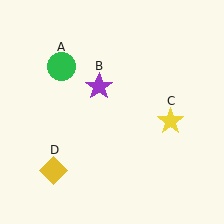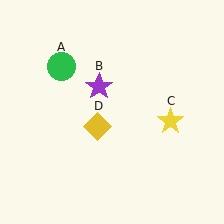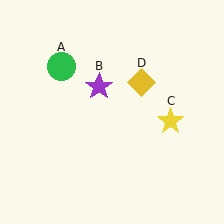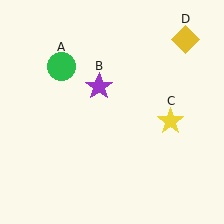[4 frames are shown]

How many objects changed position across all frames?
1 object changed position: yellow diamond (object D).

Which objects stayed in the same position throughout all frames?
Green circle (object A) and purple star (object B) and yellow star (object C) remained stationary.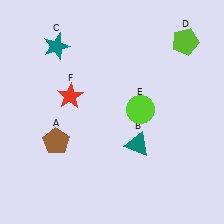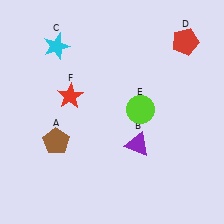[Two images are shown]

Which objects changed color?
B changed from teal to purple. C changed from teal to cyan. D changed from lime to red.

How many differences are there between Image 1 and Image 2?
There are 3 differences between the two images.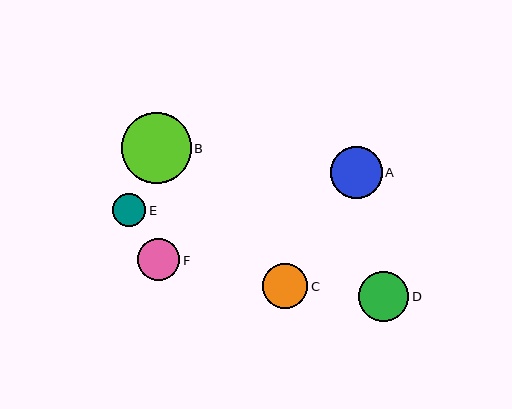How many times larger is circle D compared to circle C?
Circle D is approximately 1.1 times the size of circle C.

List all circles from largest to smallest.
From largest to smallest: B, A, D, C, F, E.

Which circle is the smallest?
Circle E is the smallest with a size of approximately 33 pixels.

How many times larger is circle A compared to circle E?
Circle A is approximately 1.6 times the size of circle E.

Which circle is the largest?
Circle B is the largest with a size of approximately 70 pixels.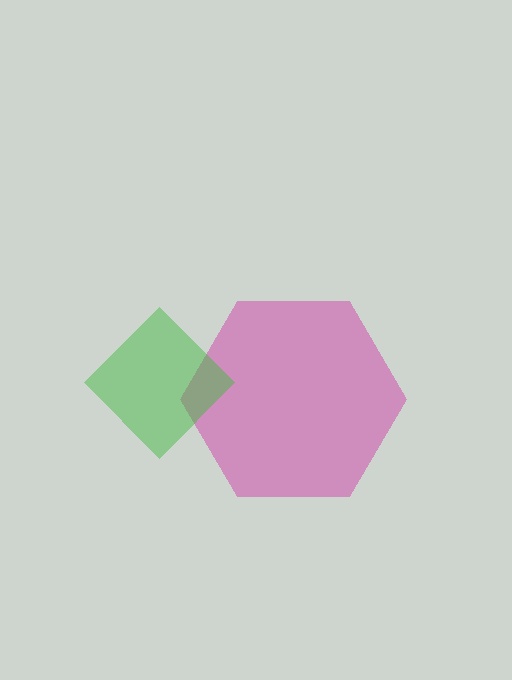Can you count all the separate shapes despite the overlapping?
Yes, there are 2 separate shapes.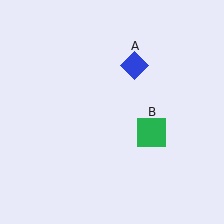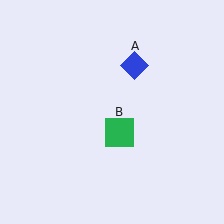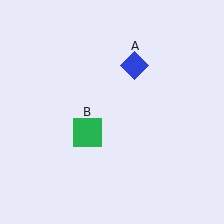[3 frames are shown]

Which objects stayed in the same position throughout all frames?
Blue diamond (object A) remained stationary.